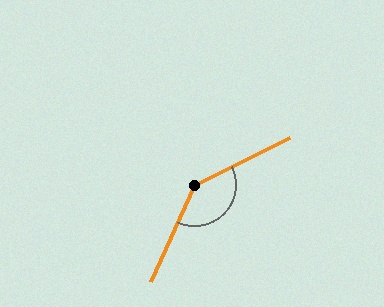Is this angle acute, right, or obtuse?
It is obtuse.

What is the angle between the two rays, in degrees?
Approximately 141 degrees.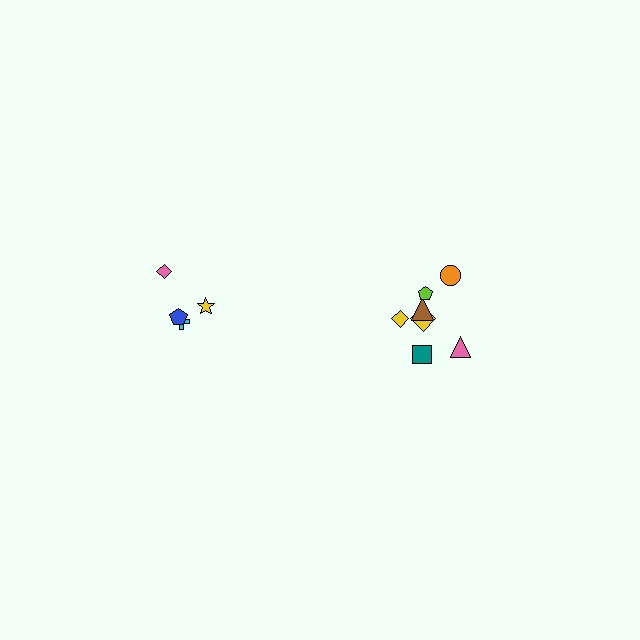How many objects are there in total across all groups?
There are 11 objects.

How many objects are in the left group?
There are 4 objects.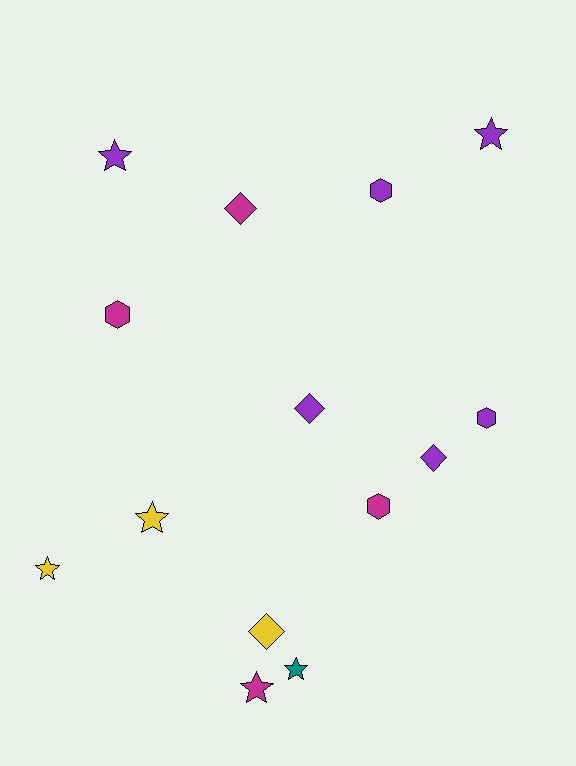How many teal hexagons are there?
There are no teal hexagons.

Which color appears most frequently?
Purple, with 6 objects.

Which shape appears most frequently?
Star, with 6 objects.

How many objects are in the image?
There are 14 objects.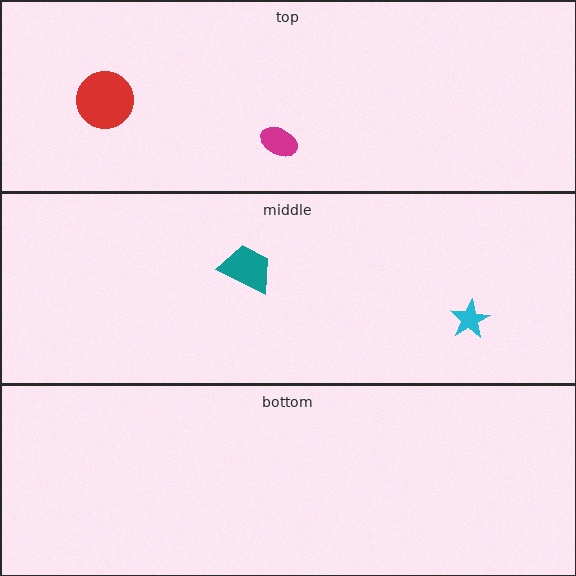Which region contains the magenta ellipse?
The top region.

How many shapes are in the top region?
2.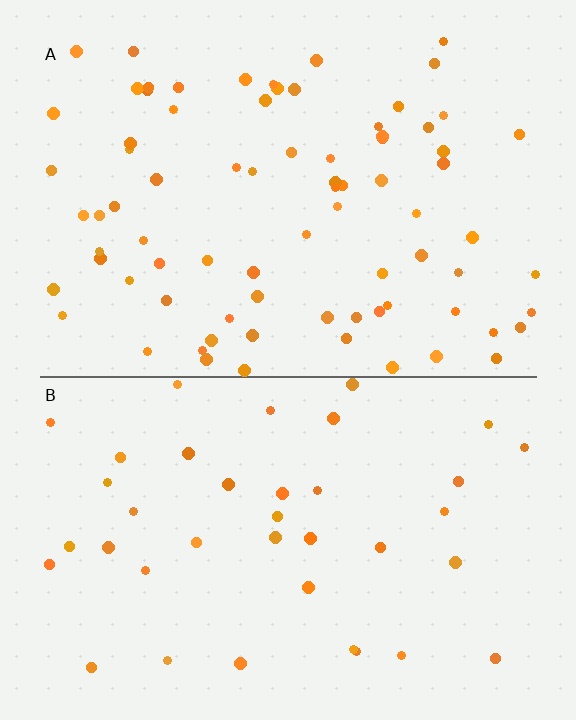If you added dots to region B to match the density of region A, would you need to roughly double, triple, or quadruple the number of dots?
Approximately double.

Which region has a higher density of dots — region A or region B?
A (the top).